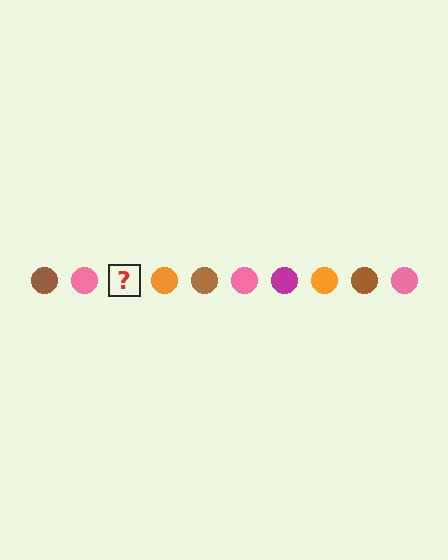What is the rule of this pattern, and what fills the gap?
The rule is that the pattern cycles through brown, pink, magenta, orange circles. The gap should be filled with a magenta circle.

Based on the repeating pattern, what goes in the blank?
The blank should be a magenta circle.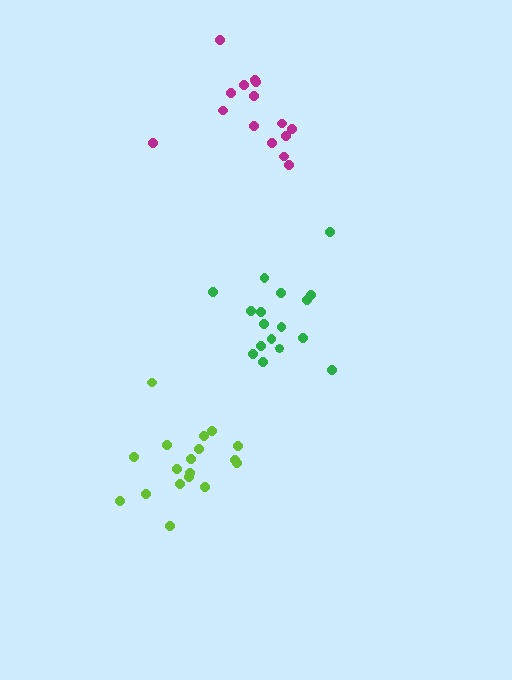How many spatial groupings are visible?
There are 3 spatial groupings.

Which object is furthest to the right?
The green cluster is rightmost.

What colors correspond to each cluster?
The clusters are colored: green, magenta, lime.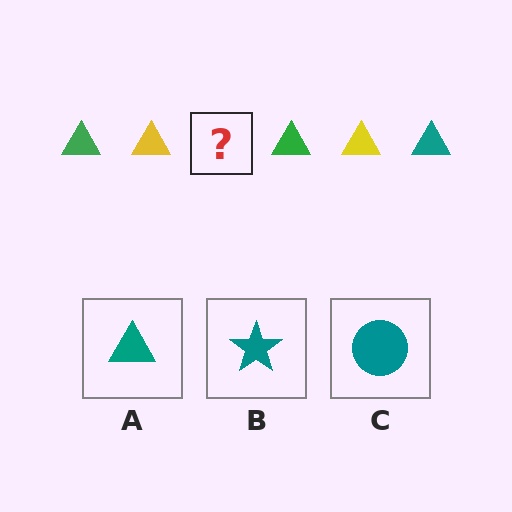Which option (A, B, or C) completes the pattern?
A.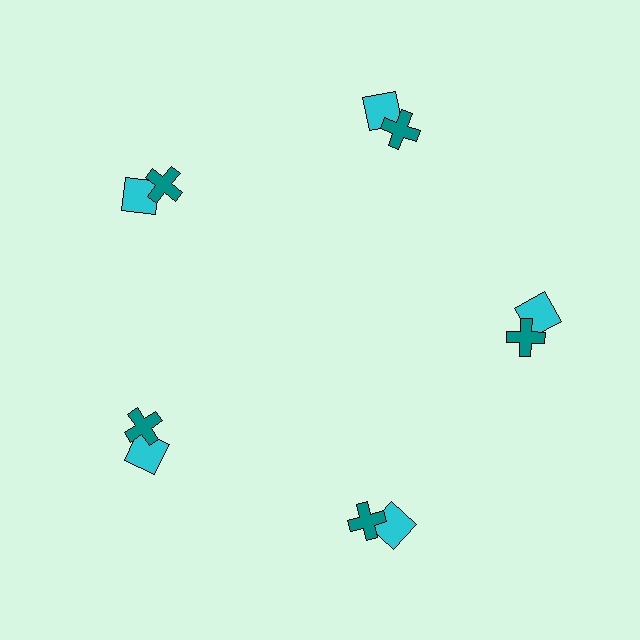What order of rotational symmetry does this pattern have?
This pattern has 5-fold rotational symmetry.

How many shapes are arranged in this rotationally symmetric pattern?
There are 10 shapes, arranged in 5 groups of 2.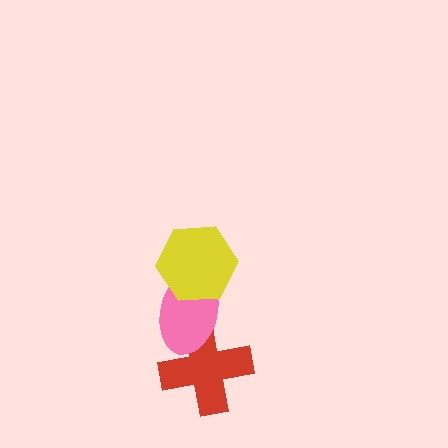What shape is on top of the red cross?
The pink ellipse is on top of the red cross.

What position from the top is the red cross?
The red cross is 3rd from the top.